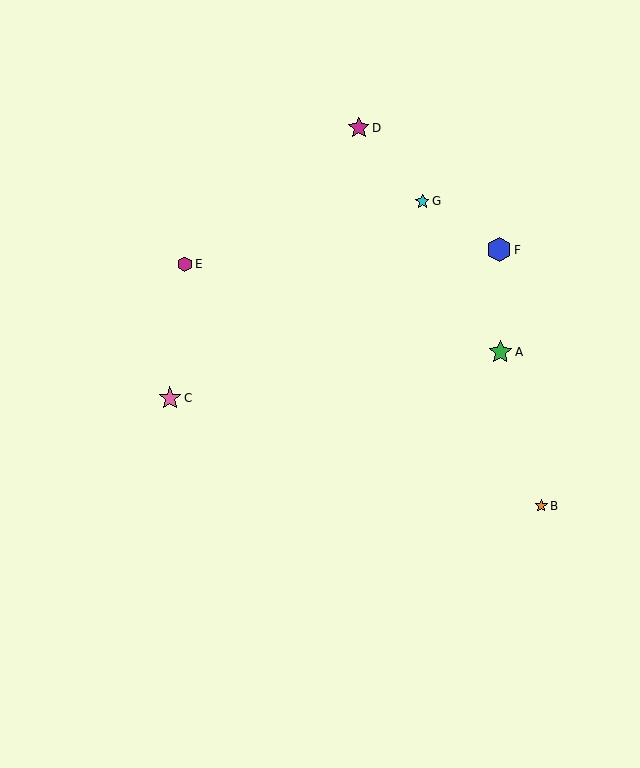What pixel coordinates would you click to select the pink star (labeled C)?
Click at (170, 398) to select the pink star C.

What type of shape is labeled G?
Shape G is a cyan star.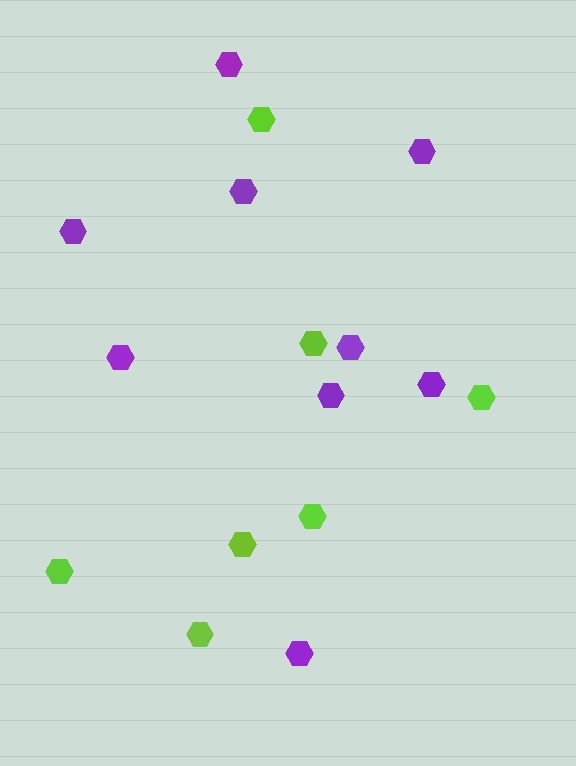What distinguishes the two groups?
There are 2 groups: one group of lime hexagons (7) and one group of purple hexagons (9).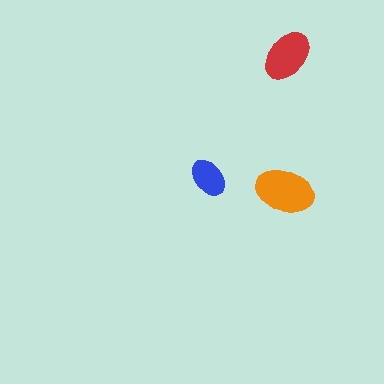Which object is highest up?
The red ellipse is topmost.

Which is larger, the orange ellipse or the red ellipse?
The orange one.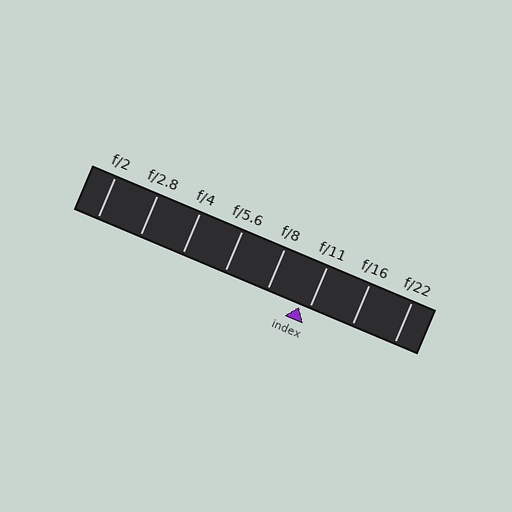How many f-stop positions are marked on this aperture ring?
There are 8 f-stop positions marked.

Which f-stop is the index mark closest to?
The index mark is closest to f/11.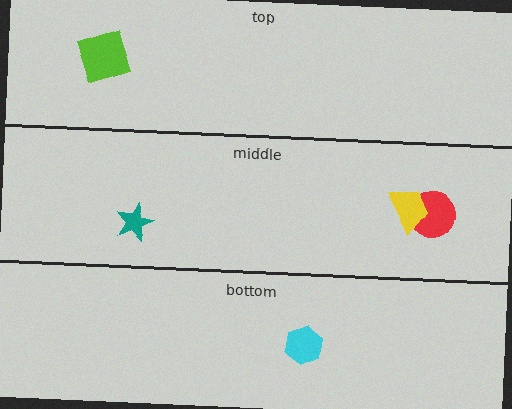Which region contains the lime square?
The top region.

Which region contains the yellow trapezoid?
The middle region.